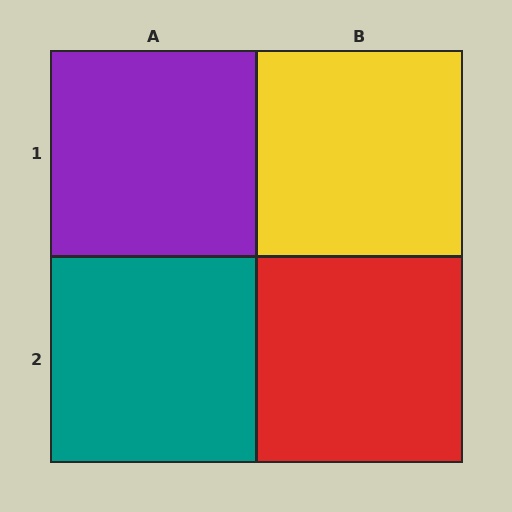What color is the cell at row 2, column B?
Red.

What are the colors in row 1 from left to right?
Purple, yellow.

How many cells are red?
1 cell is red.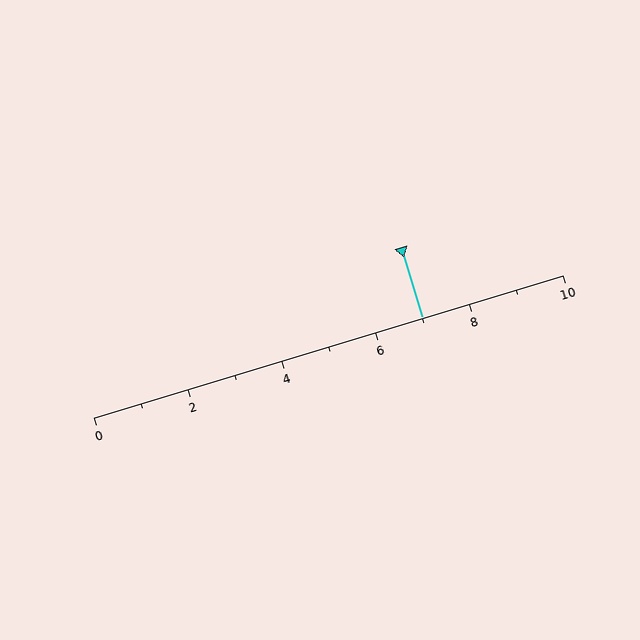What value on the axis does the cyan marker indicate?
The marker indicates approximately 7.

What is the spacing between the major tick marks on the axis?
The major ticks are spaced 2 apart.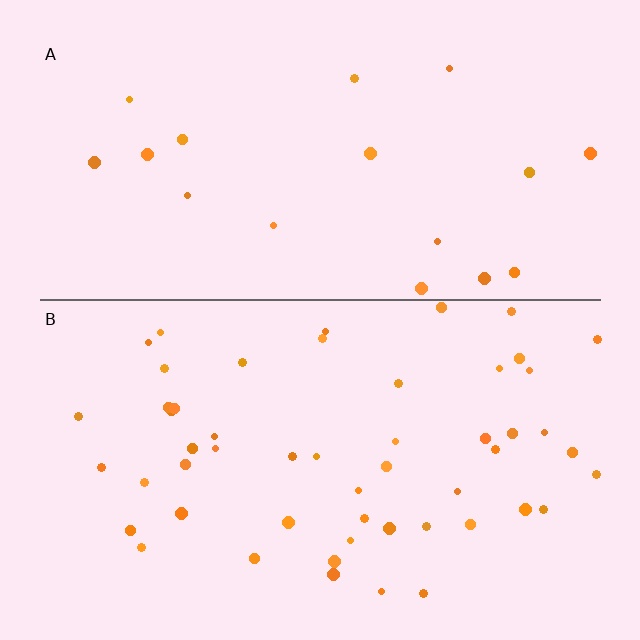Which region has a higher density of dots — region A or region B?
B (the bottom).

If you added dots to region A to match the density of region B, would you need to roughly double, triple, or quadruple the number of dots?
Approximately triple.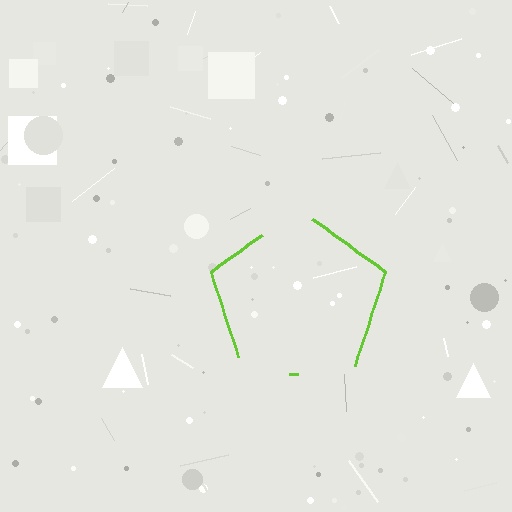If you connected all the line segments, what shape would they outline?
They would outline a pentagon.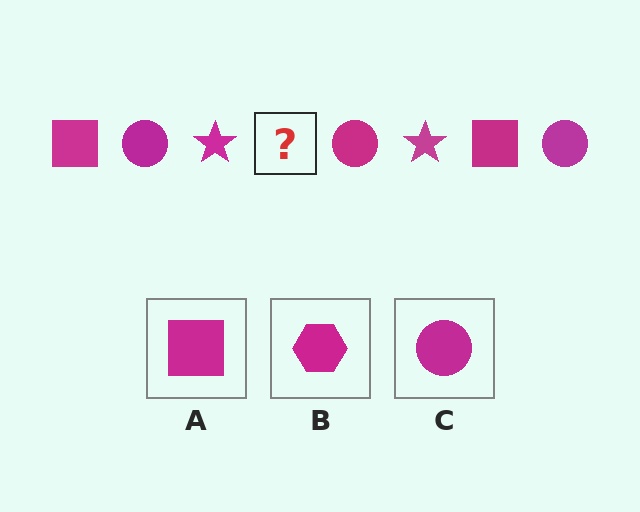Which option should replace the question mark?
Option A.